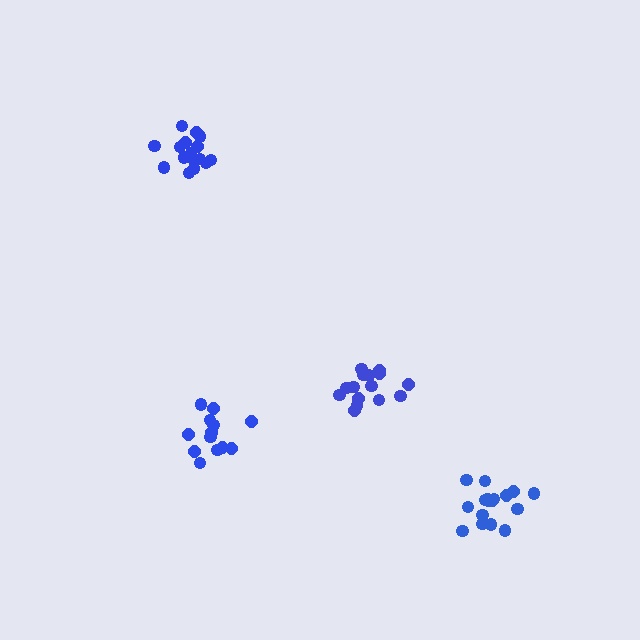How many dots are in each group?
Group 1: 15 dots, Group 2: 16 dots, Group 3: 18 dots, Group 4: 13 dots (62 total).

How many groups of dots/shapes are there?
There are 4 groups.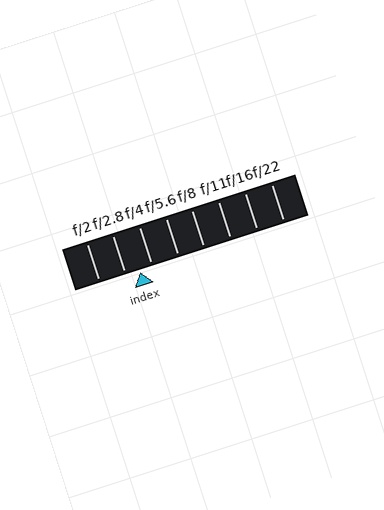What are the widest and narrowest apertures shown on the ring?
The widest aperture shown is f/2 and the narrowest is f/22.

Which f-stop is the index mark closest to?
The index mark is closest to f/4.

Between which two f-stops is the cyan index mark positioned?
The index mark is between f/2.8 and f/4.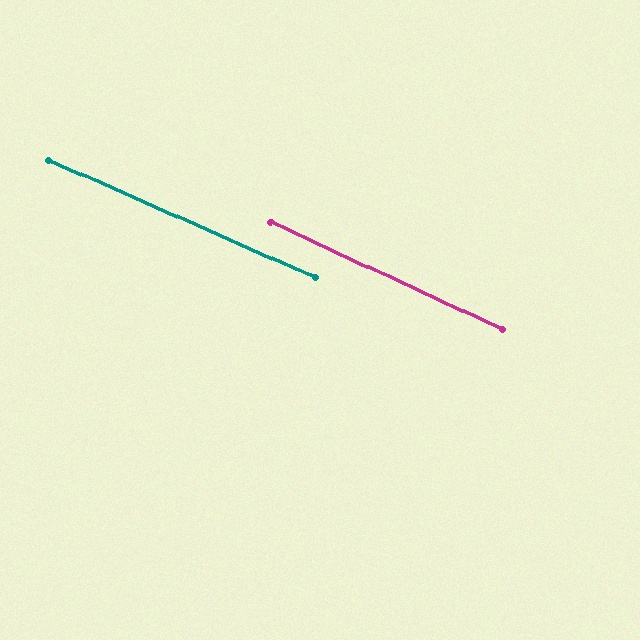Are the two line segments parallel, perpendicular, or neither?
Parallel — their directions differ by only 1.1°.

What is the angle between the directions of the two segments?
Approximately 1 degree.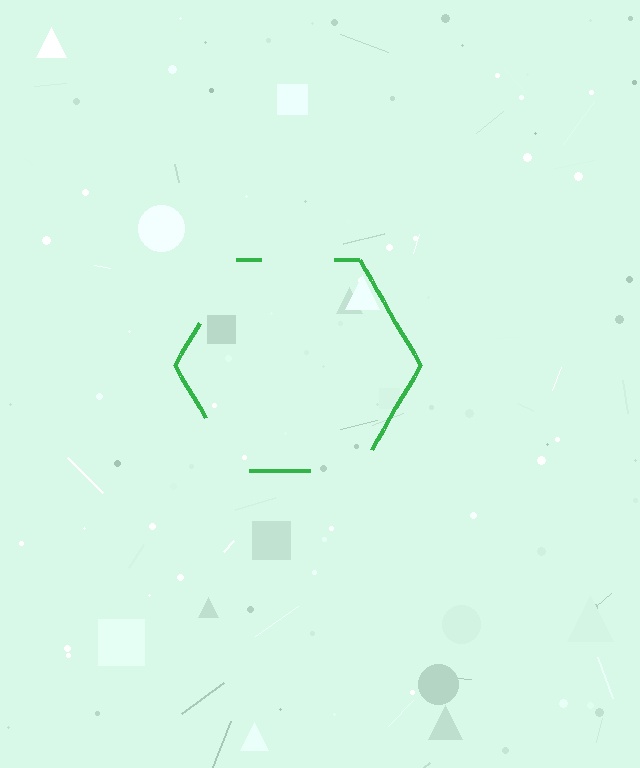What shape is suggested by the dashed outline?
The dashed outline suggests a hexagon.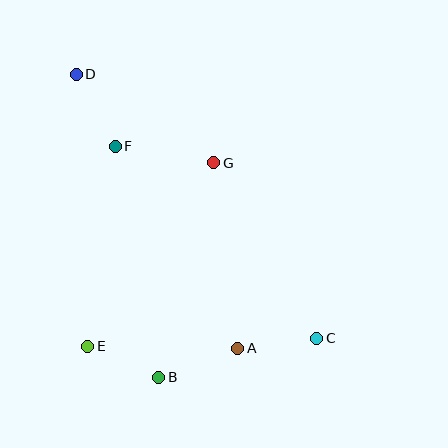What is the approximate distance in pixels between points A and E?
The distance between A and E is approximately 150 pixels.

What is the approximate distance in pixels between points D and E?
The distance between D and E is approximately 272 pixels.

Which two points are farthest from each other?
Points C and D are farthest from each other.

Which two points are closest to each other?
Points B and E are closest to each other.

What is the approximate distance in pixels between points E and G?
The distance between E and G is approximately 223 pixels.